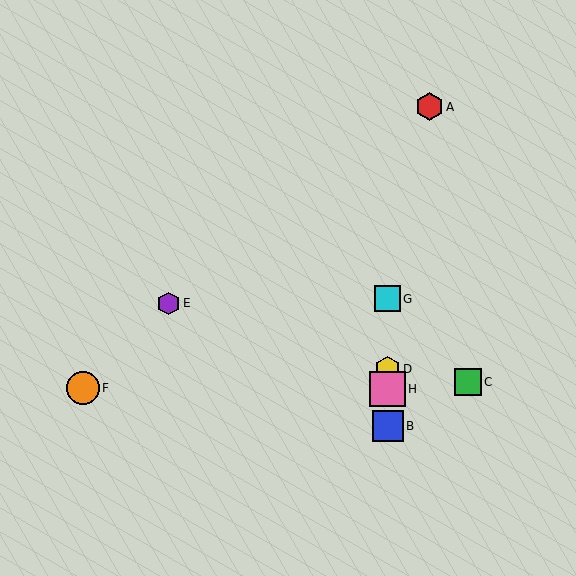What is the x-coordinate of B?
Object B is at x≈388.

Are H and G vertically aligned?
Yes, both are at x≈388.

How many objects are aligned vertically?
4 objects (B, D, G, H) are aligned vertically.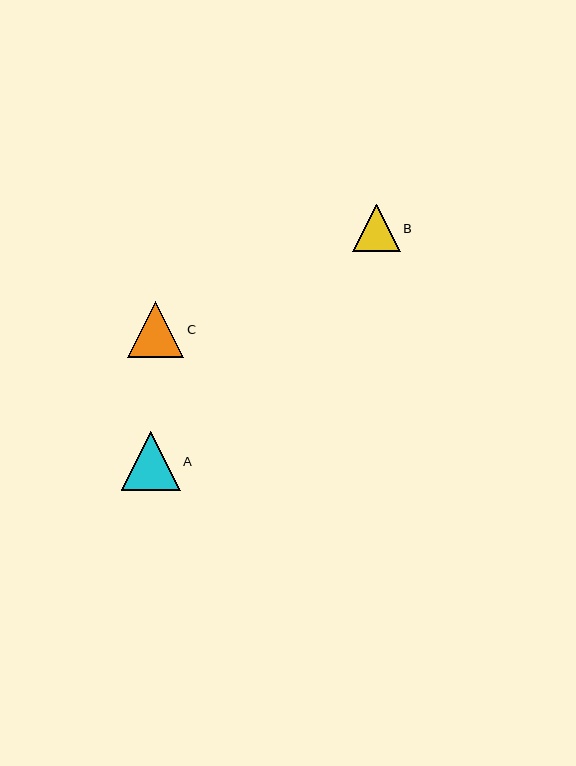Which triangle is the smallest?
Triangle B is the smallest with a size of approximately 47 pixels.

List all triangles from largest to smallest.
From largest to smallest: A, C, B.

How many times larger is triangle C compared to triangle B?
Triangle C is approximately 1.2 times the size of triangle B.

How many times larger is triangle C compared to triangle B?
Triangle C is approximately 1.2 times the size of triangle B.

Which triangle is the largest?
Triangle A is the largest with a size of approximately 59 pixels.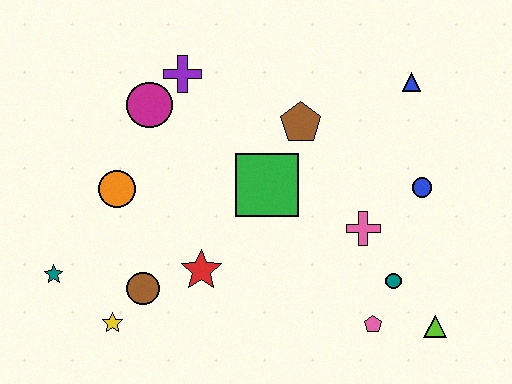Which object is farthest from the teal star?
The blue triangle is farthest from the teal star.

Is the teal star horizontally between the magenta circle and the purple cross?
No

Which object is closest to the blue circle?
The pink cross is closest to the blue circle.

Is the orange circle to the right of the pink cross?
No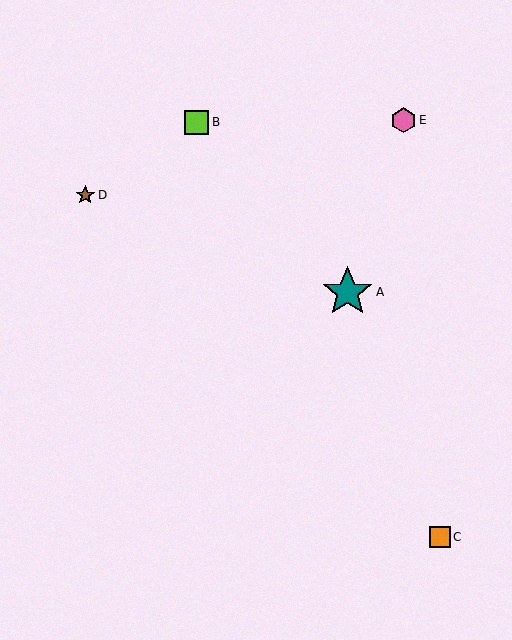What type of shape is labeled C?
Shape C is an orange square.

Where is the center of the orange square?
The center of the orange square is at (440, 537).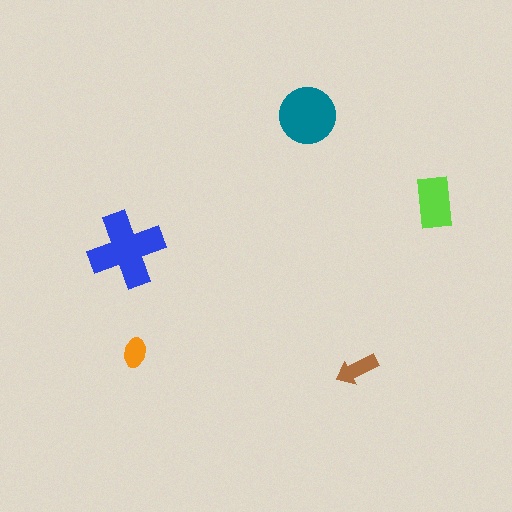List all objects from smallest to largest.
The orange ellipse, the brown arrow, the lime rectangle, the teal circle, the blue cross.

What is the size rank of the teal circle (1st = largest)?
2nd.